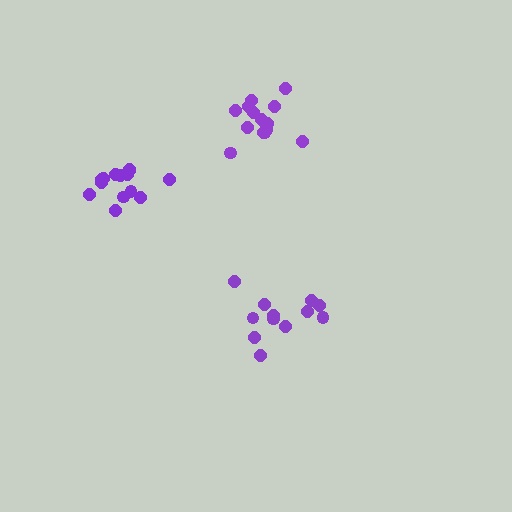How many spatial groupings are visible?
There are 3 spatial groupings.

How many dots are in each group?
Group 1: 14 dots, Group 2: 12 dots, Group 3: 15 dots (41 total).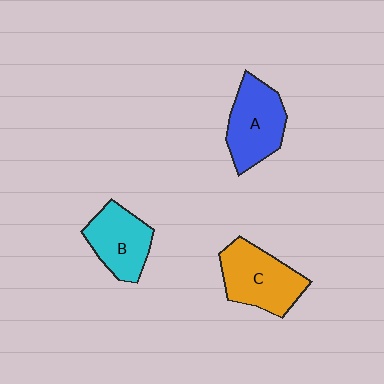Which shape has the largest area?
Shape C (orange).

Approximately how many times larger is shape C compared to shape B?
Approximately 1.2 times.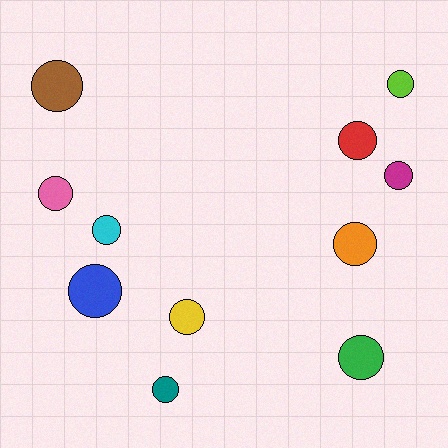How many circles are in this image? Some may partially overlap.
There are 11 circles.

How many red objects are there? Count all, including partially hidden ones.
There is 1 red object.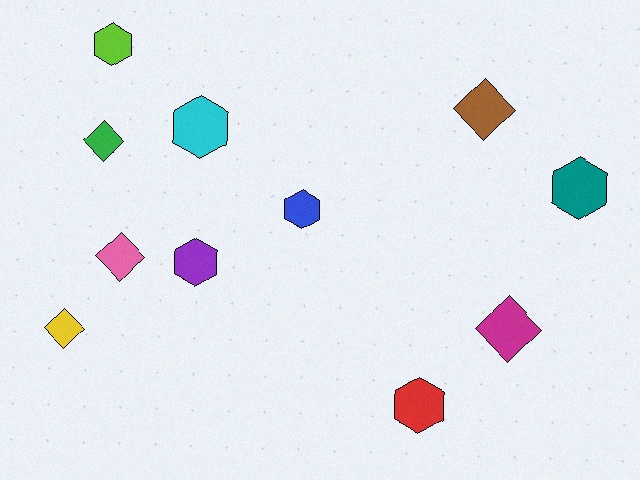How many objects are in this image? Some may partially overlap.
There are 11 objects.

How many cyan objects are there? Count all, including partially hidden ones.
There is 1 cyan object.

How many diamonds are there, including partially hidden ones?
There are 5 diamonds.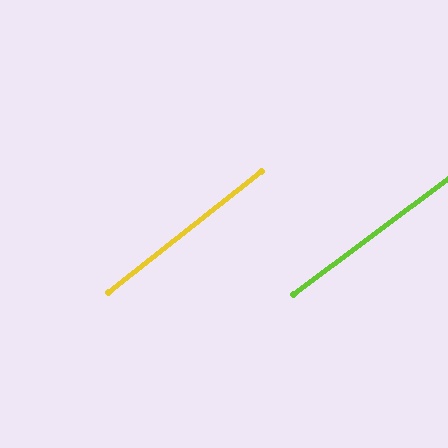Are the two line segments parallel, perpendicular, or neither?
Parallel — their directions differ by only 1.4°.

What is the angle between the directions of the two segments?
Approximately 1 degree.